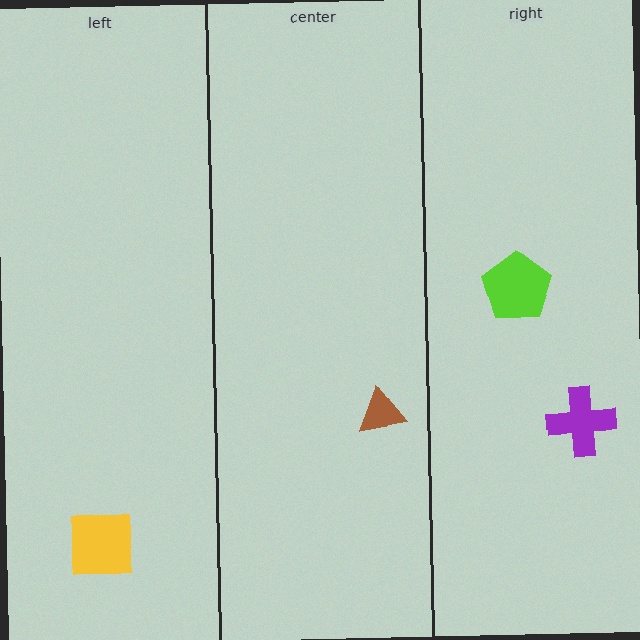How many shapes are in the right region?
2.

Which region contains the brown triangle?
The center region.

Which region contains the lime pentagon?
The right region.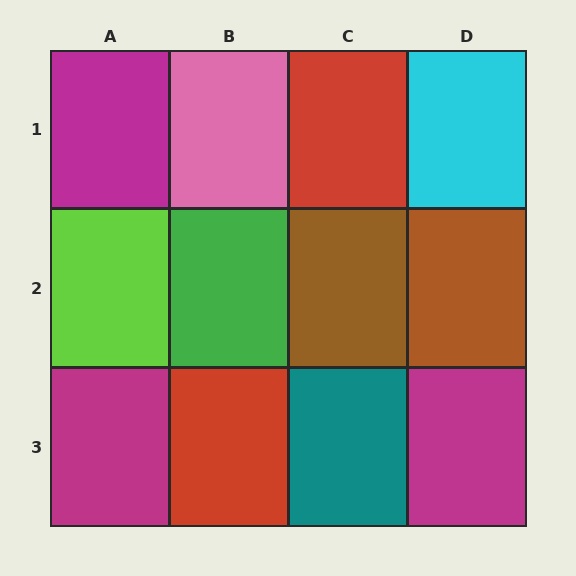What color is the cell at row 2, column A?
Lime.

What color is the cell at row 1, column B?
Pink.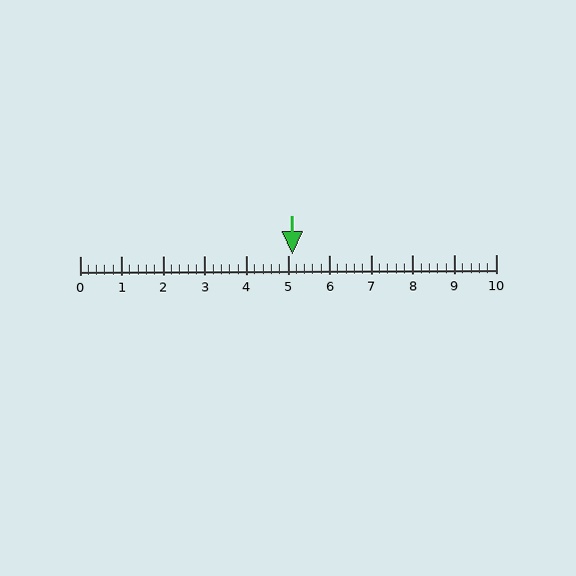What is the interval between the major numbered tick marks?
The major tick marks are spaced 1 units apart.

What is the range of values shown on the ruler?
The ruler shows values from 0 to 10.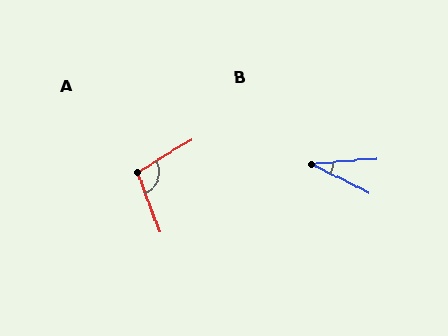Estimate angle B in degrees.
Approximately 32 degrees.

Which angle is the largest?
A, at approximately 100 degrees.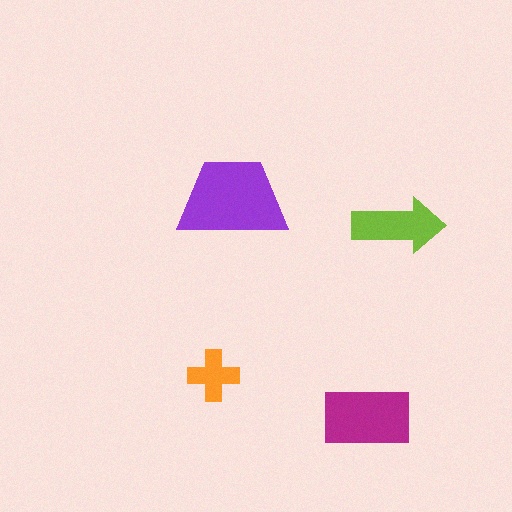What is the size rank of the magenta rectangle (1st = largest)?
2nd.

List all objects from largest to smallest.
The purple trapezoid, the magenta rectangle, the lime arrow, the orange cross.